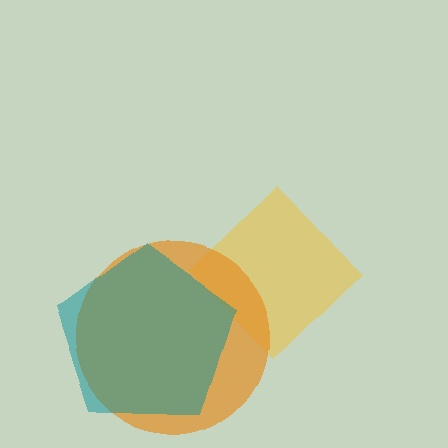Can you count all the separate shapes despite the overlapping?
Yes, there are 3 separate shapes.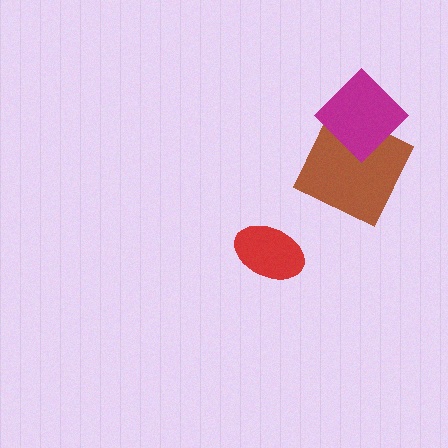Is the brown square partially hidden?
Yes, it is partially covered by another shape.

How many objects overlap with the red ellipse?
0 objects overlap with the red ellipse.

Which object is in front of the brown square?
The magenta diamond is in front of the brown square.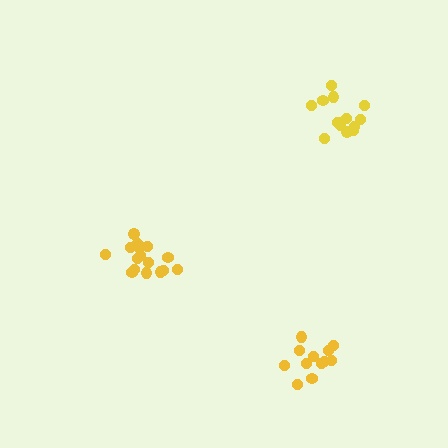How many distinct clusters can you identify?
There are 3 distinct clusters.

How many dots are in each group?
Group 1: 12 dots, Group 2: 17 dots, Group 3: 14 dots (43 total).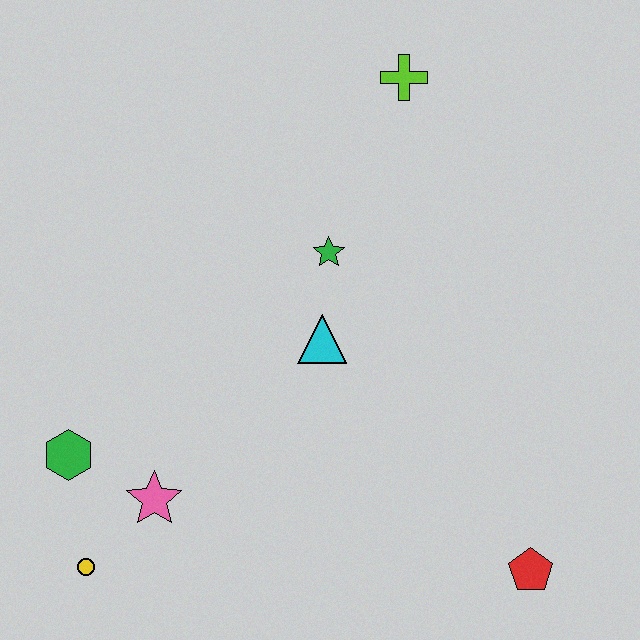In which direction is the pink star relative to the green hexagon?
The pink star is to the right of the green hexagon.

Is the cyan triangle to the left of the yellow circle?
No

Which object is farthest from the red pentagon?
The lime cross is farthest from the red pentagon.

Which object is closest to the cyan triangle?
The green star is closest to the cyan triangle.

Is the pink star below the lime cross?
Yes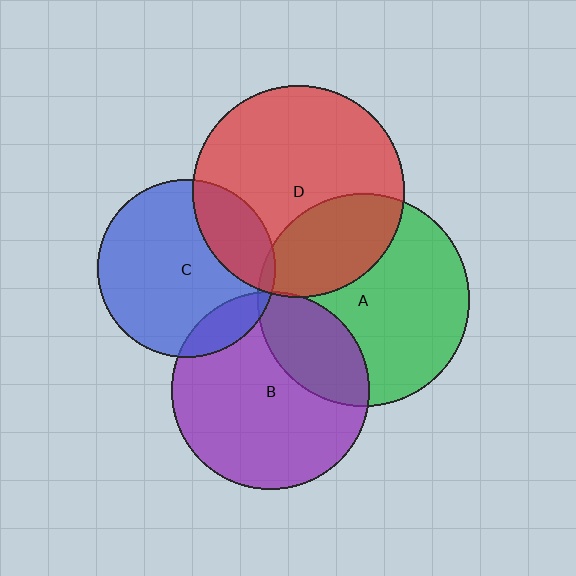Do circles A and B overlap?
Yes.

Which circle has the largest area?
Circle A (green).